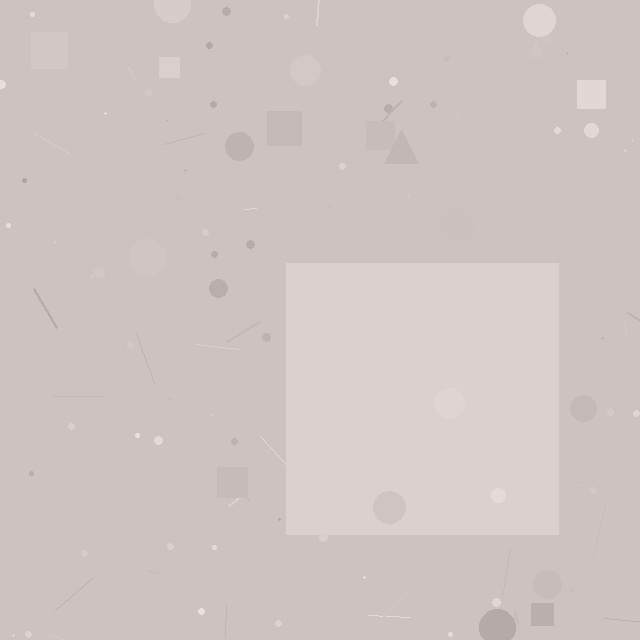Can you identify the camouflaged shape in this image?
The camouflaged shape is a square.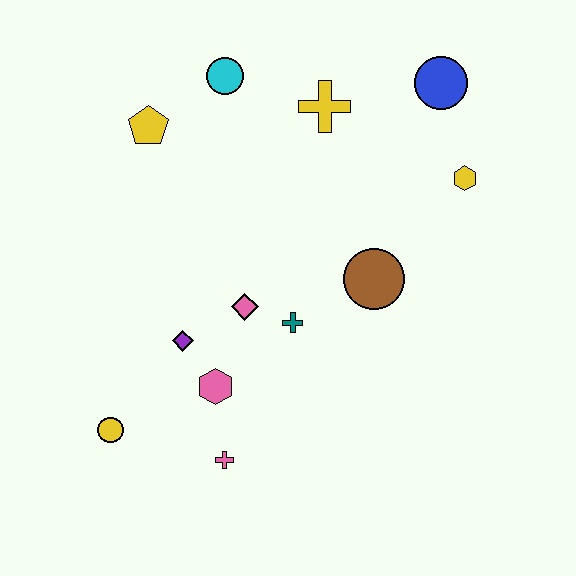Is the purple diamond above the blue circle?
No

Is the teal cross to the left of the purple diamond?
No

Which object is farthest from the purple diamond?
The blue circle is farthest from the purple diamond.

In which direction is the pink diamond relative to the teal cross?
The pink diamond is to the left of the teal cross.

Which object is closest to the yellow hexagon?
The blue circle is closest to the yellow hexagon.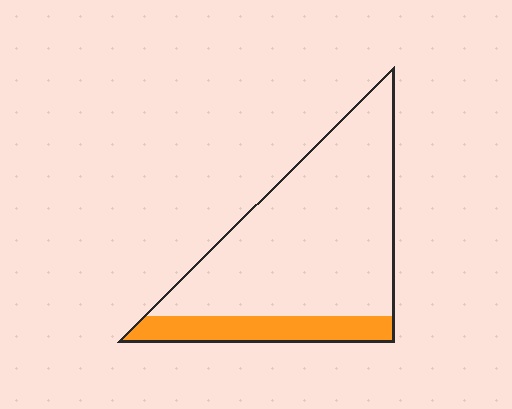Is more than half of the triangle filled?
No.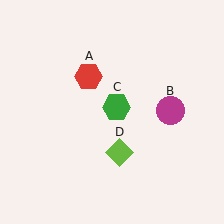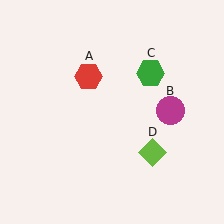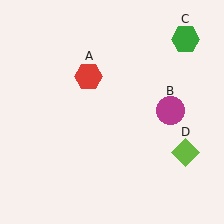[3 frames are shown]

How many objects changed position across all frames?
2 objects changed position: green hexagon (object C), lime diamond (object D).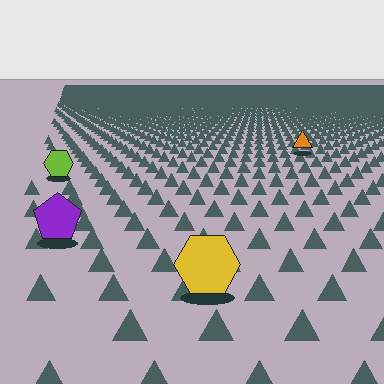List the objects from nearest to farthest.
From nearest to farthest: the yellow hexagon, the purple pentagon, the lime hexagon, the orange triangle.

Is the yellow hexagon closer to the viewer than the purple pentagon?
Yes. The yellow hexagon is closer — you can tell from the texture gradient: the ground texture is coarser near it.